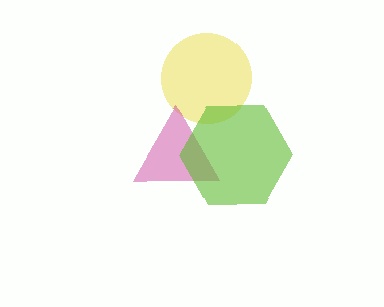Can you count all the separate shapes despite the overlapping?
Yes, there are 3 separate shapes.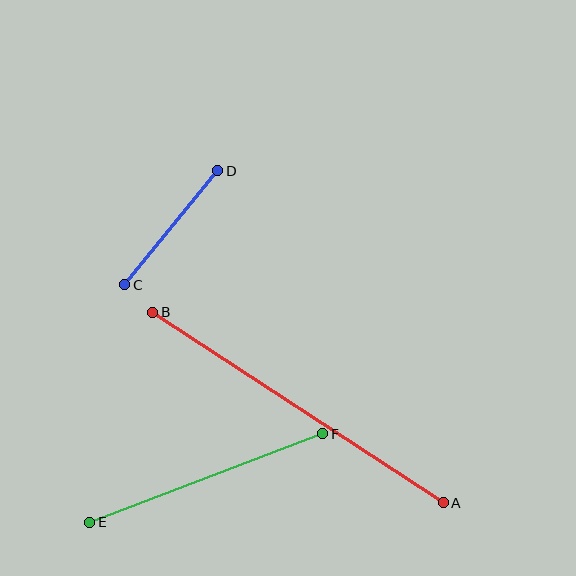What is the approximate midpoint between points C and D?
The midpoint is at approximately (171, 228) pixels.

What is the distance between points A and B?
The distance is approximately 348 pixels.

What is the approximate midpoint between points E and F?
The midpoint is at approximately (206, 478) pixels.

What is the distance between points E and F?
The distance is approximately 250 pixels.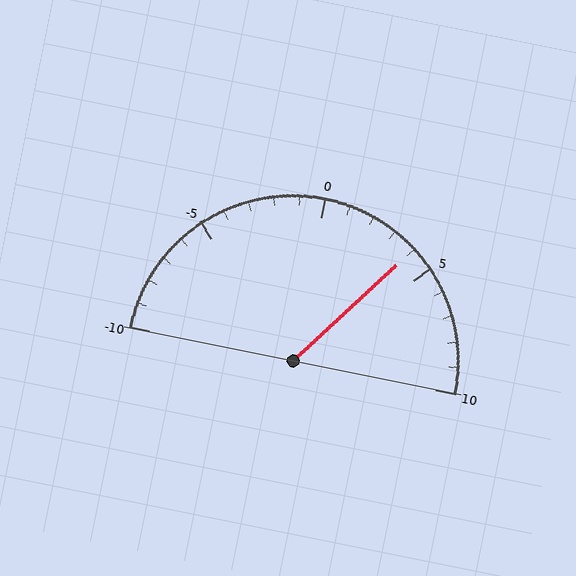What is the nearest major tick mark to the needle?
The nearest major tick mark is 5.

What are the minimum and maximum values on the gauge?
The gauge ranges from -10 to 10.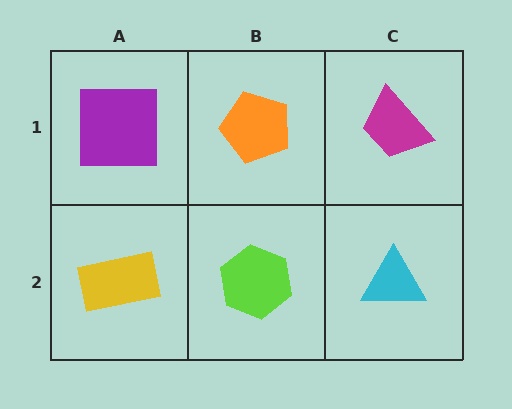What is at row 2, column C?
A cyan triangle.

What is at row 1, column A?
A purple square.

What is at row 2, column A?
A yellow rectangle.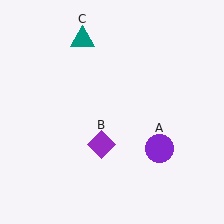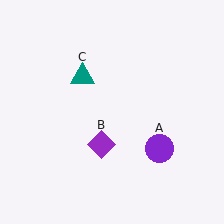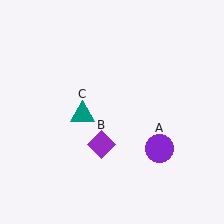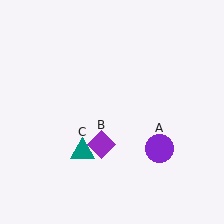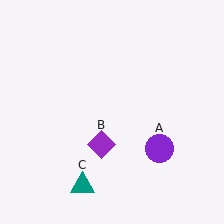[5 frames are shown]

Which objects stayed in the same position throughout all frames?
Purple circle (object A) and purple diamond (object B) remained stationary.